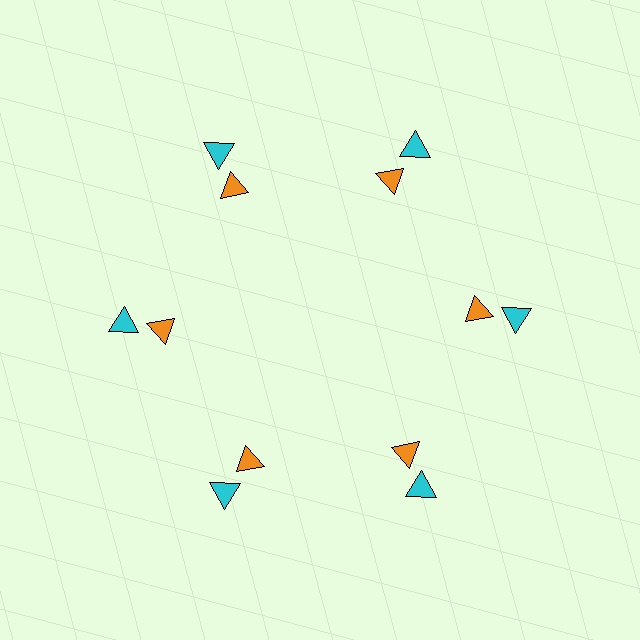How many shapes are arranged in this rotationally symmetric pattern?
There are 12 shapes, arranged in 6 groups of 2.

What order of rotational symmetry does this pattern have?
This pattern has 6-fold rotational symmetry.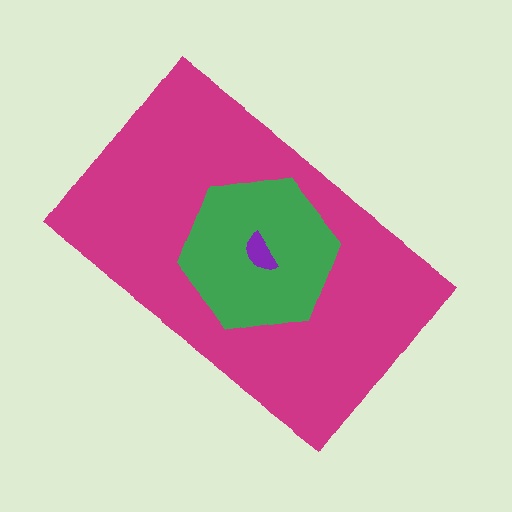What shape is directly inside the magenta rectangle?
The green hexagon.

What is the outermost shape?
The magenta rectangle.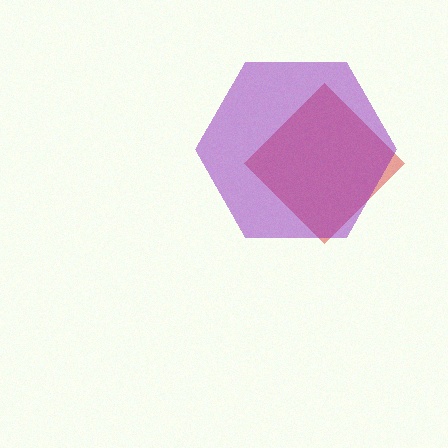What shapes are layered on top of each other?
The layered shapes are: a red diamond, a purple hexagon.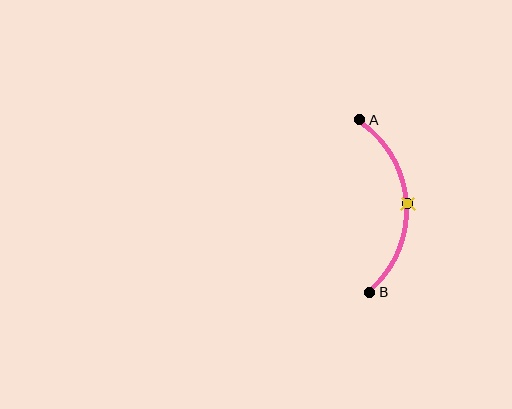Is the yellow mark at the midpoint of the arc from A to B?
Yes. The yellow mark lies on the arc at equal arc-length from both A and B — it is the arc midpoint.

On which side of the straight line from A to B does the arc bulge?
The arc bulges to the right of the straight line connecting A and B.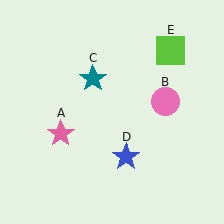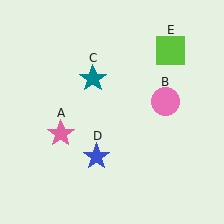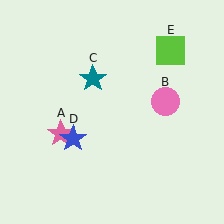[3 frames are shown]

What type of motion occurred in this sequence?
The blue star (object D) rotated clockwise around the center of the scene.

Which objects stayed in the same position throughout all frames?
Pink star (object A) and pink circle (object B) and teal star (object C) and lime square (object E) remained stationary.